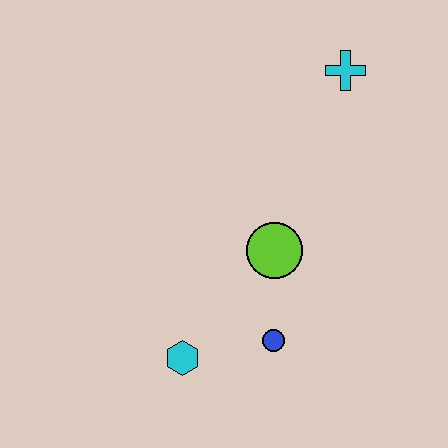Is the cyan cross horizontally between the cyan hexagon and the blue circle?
No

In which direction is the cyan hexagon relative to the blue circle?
The cyan hexagon is to the left of the blue circle.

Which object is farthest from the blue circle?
The cyan cross is farthest from the blue circle.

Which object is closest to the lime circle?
The blue circle is closest to the lime circle.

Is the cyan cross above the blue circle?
Yes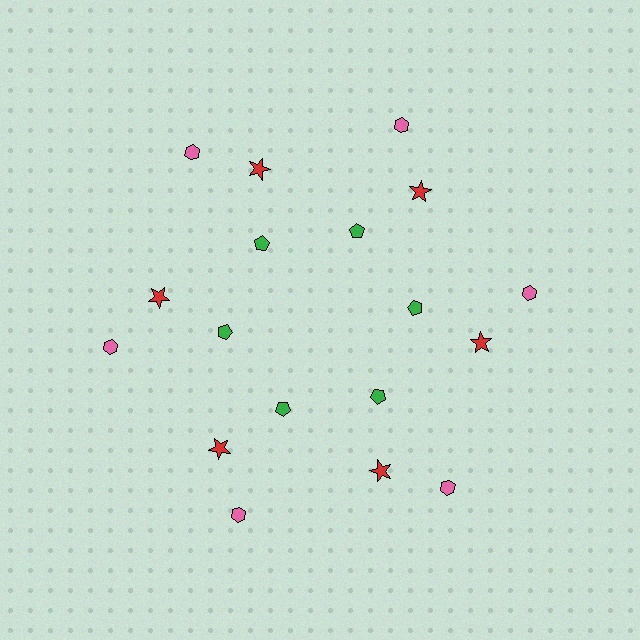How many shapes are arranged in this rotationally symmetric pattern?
There are 18 shapes, arranged in 6 groups of 3.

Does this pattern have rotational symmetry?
Yes, this pattern has 6-fold rotational symmetry. It looks the same after rotating 60 degrees around the center.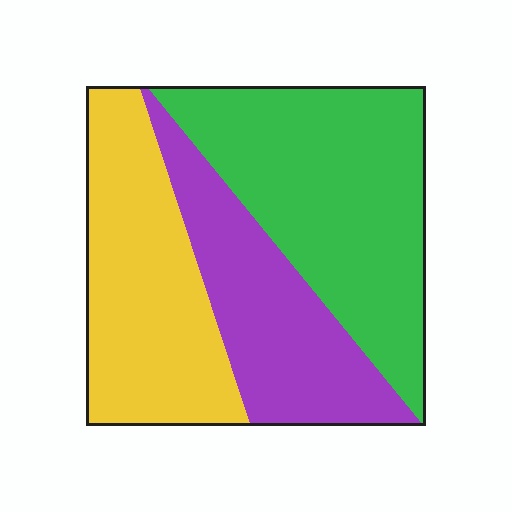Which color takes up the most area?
Green, at roughly 40%.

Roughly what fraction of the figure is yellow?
Yellow takes up about one third (1/3) of the figure.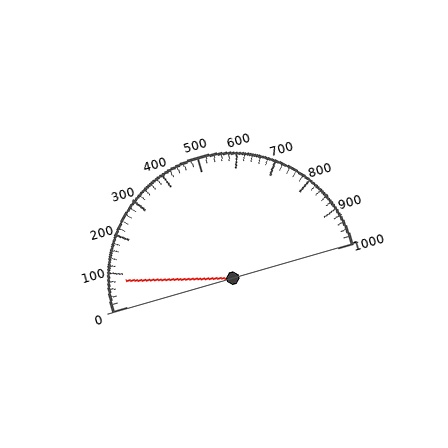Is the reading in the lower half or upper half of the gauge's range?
The reading is in the lower half of the range (0 to 1000).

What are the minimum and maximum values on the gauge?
The gauge ranges from 0 to 1000.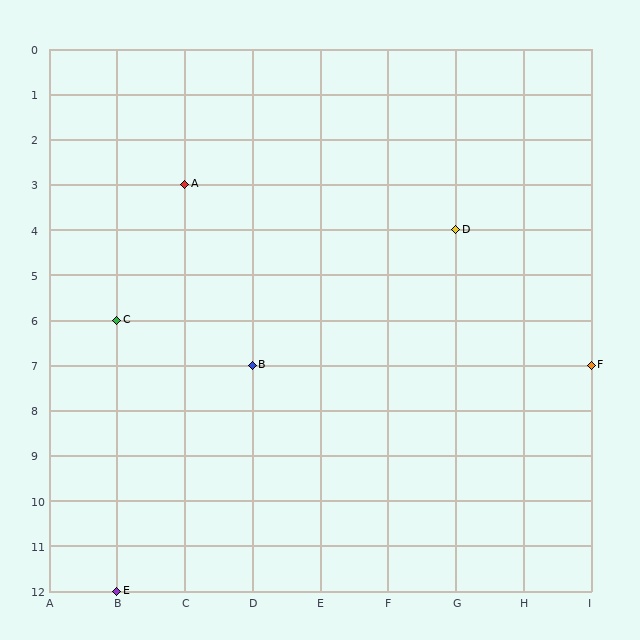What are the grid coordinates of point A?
Point A is at grid coordinates (C, 3).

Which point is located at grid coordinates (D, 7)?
Point B is at (D, 7).